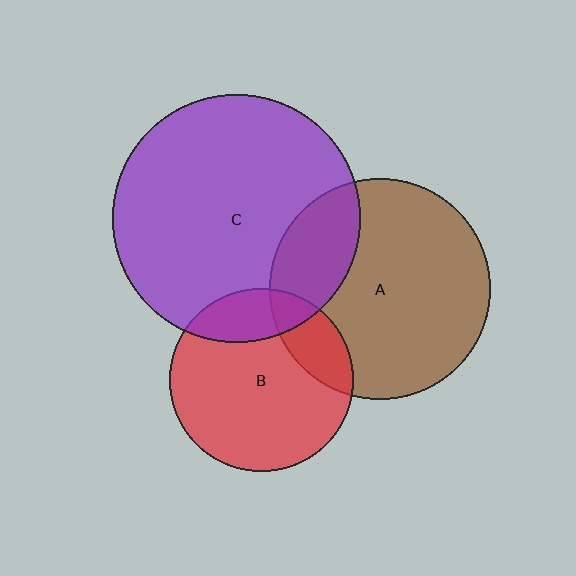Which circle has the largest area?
Circle C (purple).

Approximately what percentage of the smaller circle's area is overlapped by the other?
Approximately 20%.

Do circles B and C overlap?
Yes.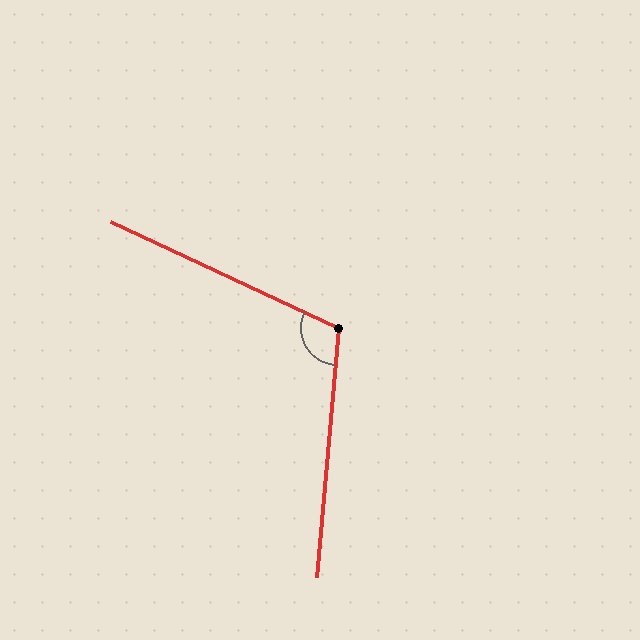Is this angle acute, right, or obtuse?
It is obtuse.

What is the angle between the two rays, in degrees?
Approximately 110 degrees.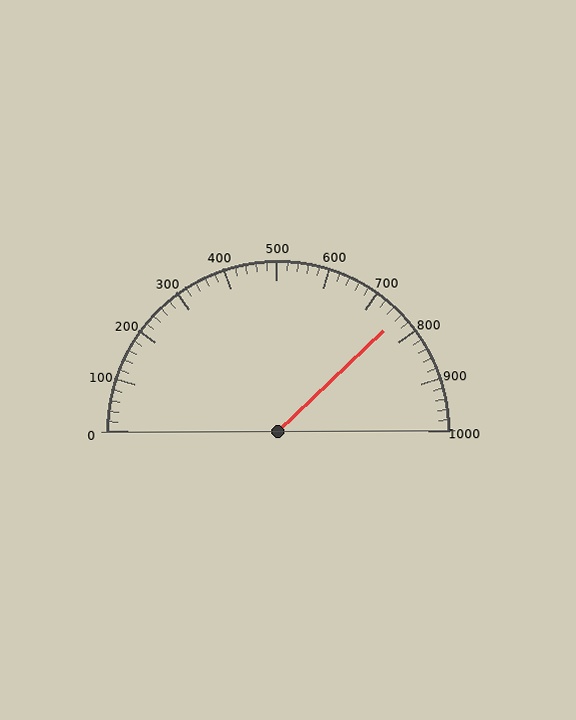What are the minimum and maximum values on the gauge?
The gauge ranges from 0 to 1000.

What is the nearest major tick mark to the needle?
The nearest major tick mark is 800.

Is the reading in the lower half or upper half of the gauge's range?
The reading is in the upper half of the range (0 to 1000).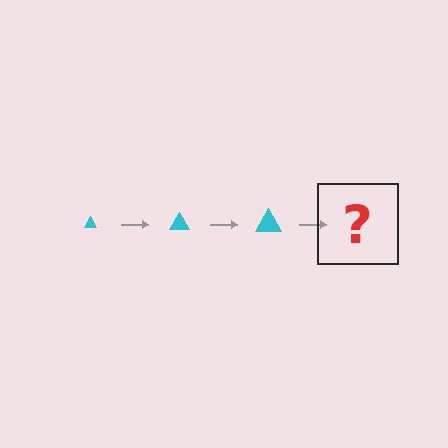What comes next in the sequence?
The next element should be a cyan triangle, larger than the previous one.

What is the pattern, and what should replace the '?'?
The pattern is that the triangle gets progressively larger each step. The '?' should be a cyan triangle, larger than the previous one.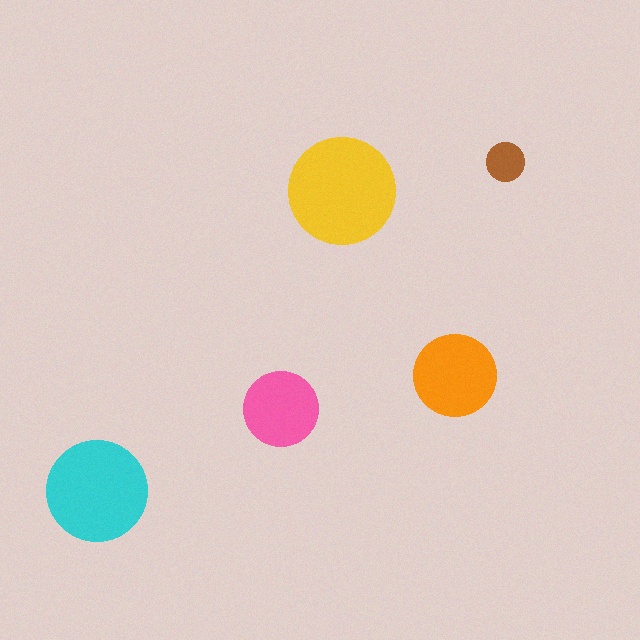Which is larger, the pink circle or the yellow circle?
The yellow one.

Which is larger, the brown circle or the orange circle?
The orange one.